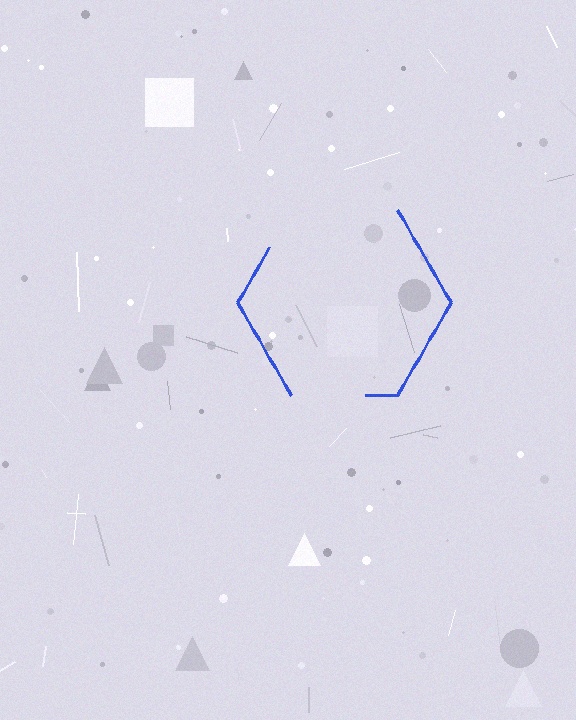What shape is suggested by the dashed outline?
The dashed outline suggests a hexagon.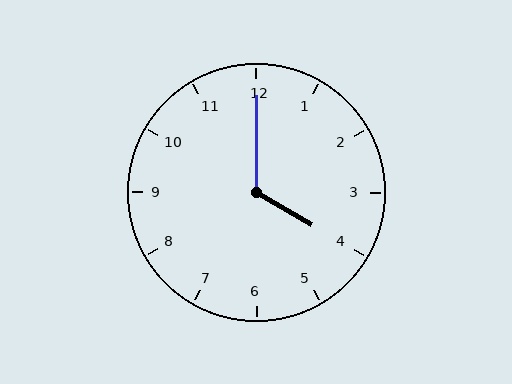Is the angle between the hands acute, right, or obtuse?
It is obtuse.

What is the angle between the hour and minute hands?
Approximately 120 degrees.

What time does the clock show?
4:00.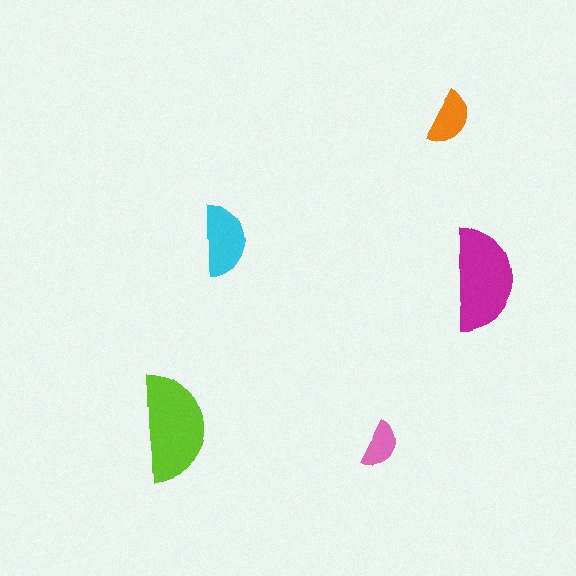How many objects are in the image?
There are 5 objects in the image.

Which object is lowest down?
The pink semicircle is bottommost.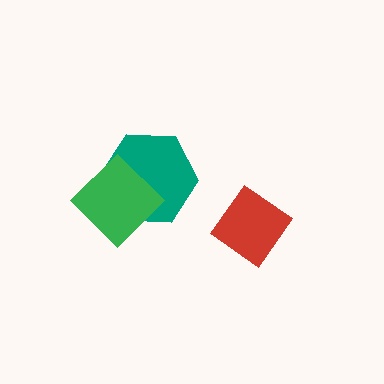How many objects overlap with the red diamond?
0 objects overlap with the red diamond.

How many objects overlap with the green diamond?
1 object overlaps with the green diamond.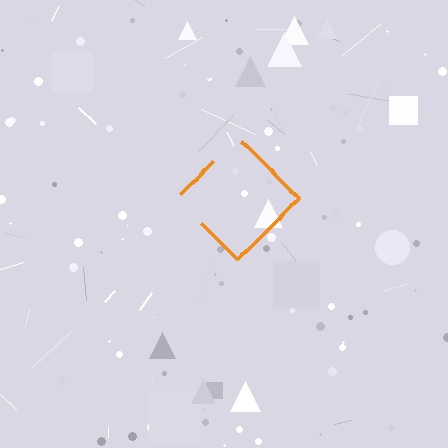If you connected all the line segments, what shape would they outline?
They would outline a diamond.